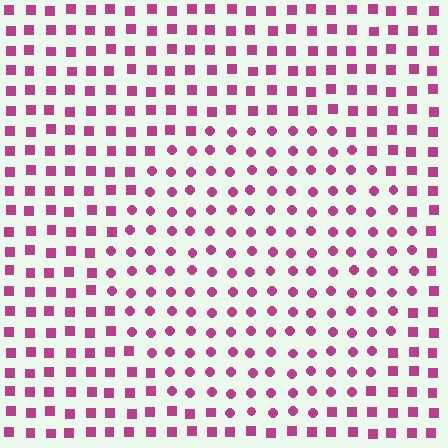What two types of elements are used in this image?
The image uses circles inside the circle region and squares outside it.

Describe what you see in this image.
The image is filled with small magenta elements arranged in a uniform grid. A circle-shaped region contains circles, while the surrounding area contains squares. The boundary is defined purely by the change in element shape.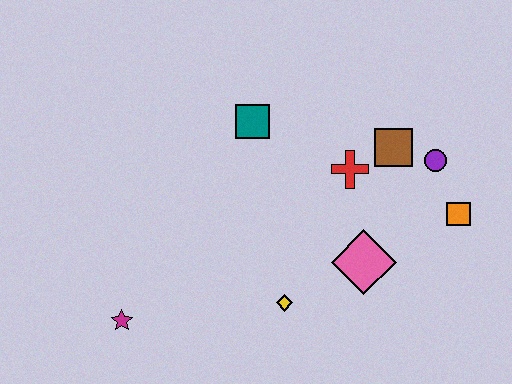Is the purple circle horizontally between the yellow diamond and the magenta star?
No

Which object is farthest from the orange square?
The magenta star is farthest from the orange square.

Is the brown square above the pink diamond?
Yes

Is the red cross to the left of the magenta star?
No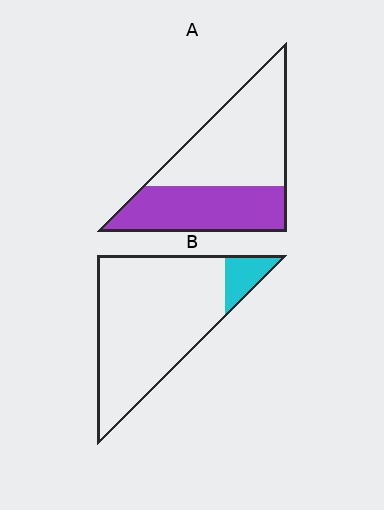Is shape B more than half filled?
No.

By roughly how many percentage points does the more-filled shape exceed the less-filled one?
By roughly 30 percentage points (A over B).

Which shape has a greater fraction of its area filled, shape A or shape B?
Shape A.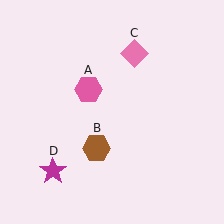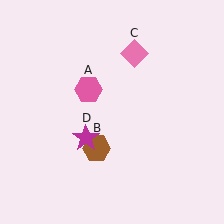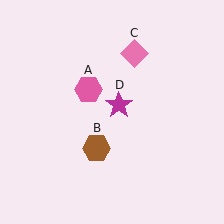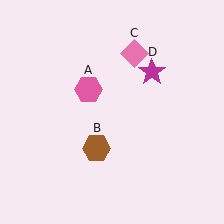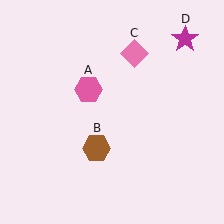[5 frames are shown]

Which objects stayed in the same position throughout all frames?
Pink hexagon (object A) and brown hexagon (object B) and pink diamond (object C) remained stationary.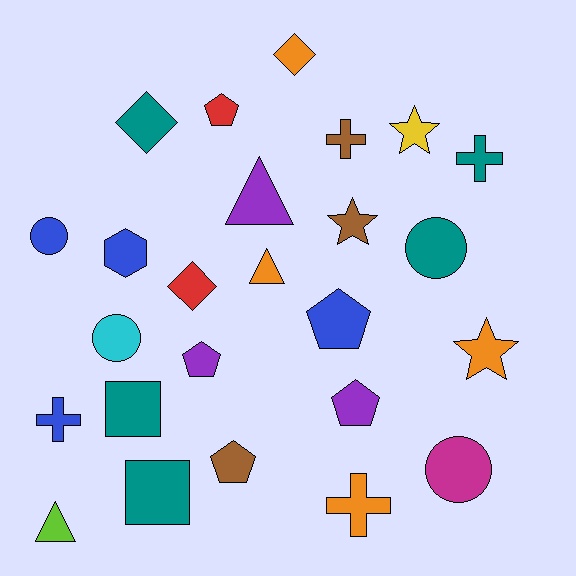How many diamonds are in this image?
There are 3 diamonds.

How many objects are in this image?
There are 25 objects.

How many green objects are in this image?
There are no green objects.